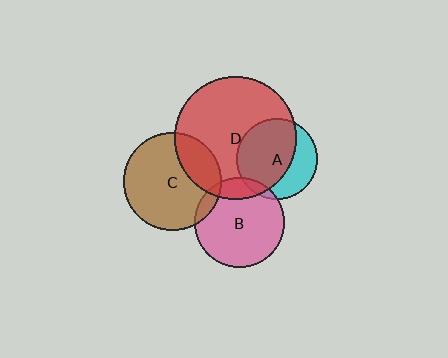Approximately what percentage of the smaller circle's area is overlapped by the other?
Approximately 25%.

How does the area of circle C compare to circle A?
Approximately 1.5 times.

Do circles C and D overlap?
Yes.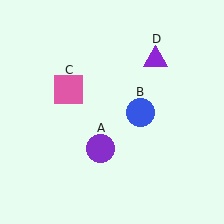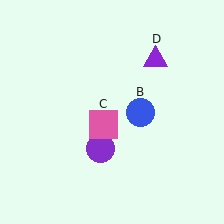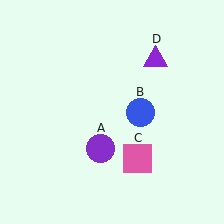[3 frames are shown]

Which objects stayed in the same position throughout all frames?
Purple circle (object A) and blue circle (object B) and purple triangle (object D) remained stationary.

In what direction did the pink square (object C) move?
The pink square (object C) moved down and to the right.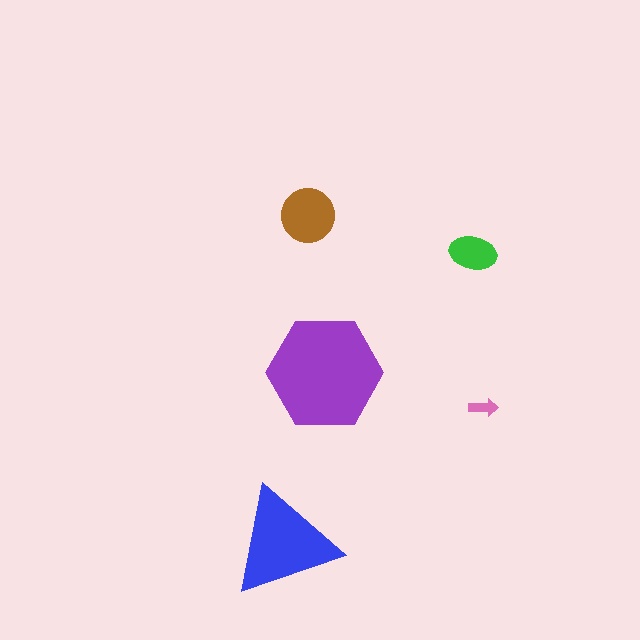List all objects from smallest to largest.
The pink arrow, the green ellipse, the brown circle, the blue triangle, the purple hexagon.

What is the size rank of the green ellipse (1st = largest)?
4th.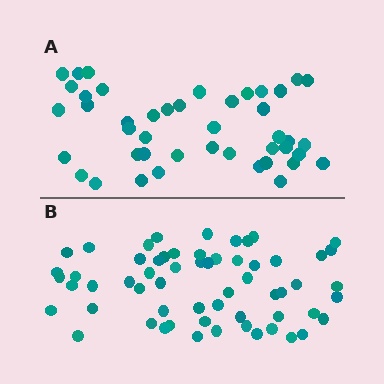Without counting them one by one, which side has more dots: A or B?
Region B (the bottom region) has more dots.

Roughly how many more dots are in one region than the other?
Region B has approximately 15 more dots than region A.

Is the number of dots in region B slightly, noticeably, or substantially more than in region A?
Region B has noticeably more, but not dramatically so. The ratio is roughly 1.4 to 1.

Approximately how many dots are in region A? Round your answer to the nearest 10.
About 40 dots. (The exact count is 44, which rounds to 40.)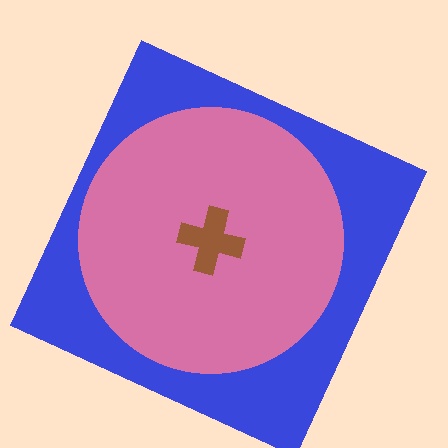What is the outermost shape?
The blue square.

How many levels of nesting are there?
3.